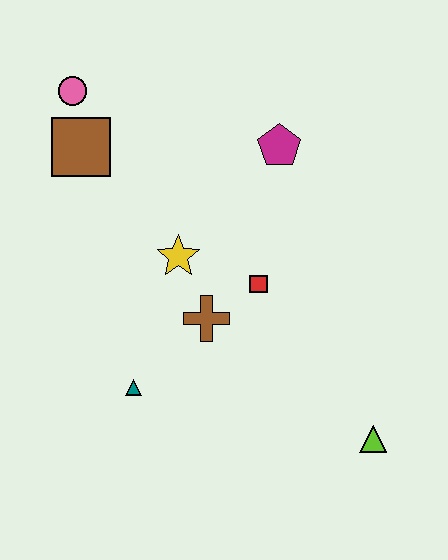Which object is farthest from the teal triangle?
The pink circle is farthest from the teal triangle.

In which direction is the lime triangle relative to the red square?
The lime triangle is below the red square.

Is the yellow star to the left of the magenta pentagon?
Yes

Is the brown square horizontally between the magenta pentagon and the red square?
No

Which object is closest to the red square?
The brown cross is closest to the red square.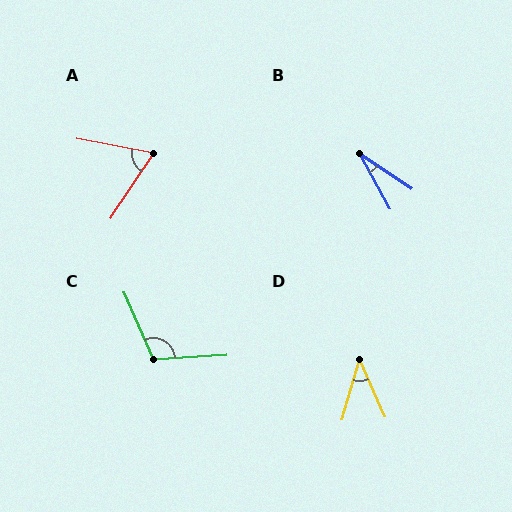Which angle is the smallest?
B, at approximately 27 degrees.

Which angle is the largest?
C, at approximately 110 degrees.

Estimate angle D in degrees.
Approximately 40 degrees.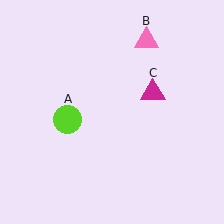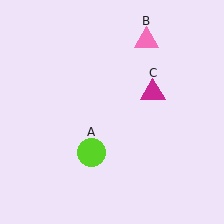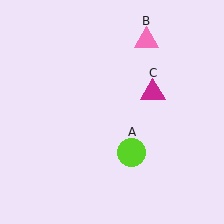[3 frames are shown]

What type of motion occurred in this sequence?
The lime circle (object A) rotated counterclockwise around the center of the scene.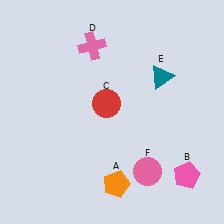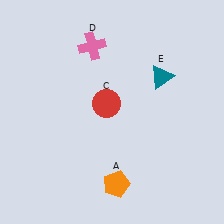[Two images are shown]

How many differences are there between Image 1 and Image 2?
There are 2 differences between the two images.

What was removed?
The pink pentagon (B), the pink circle (F) were removed in Image 2.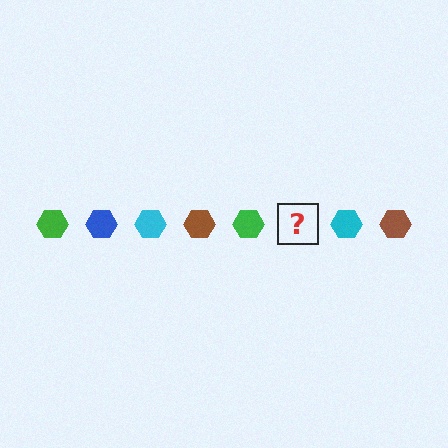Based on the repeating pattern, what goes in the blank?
The blank should be a blue hexagon.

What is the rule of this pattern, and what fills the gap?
The rule is that the pattern cycles through green, blue, cyan, brown hexagons. The gap should be filled with a blue hexagon.